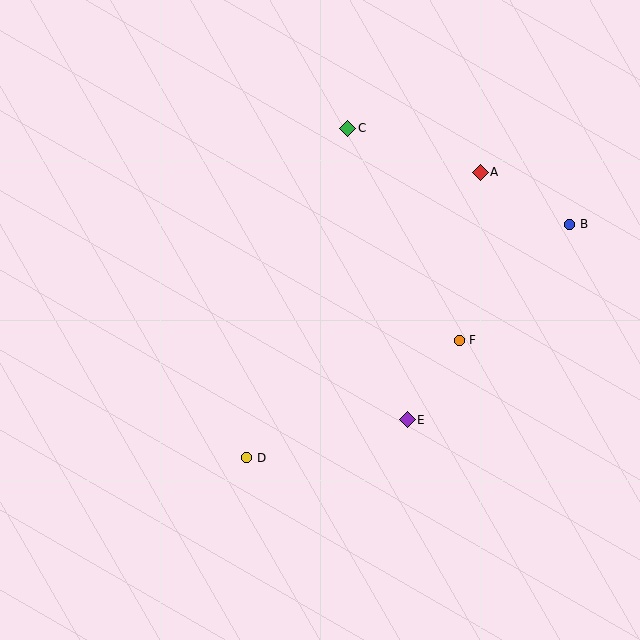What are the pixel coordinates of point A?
Point A is at (480, 172).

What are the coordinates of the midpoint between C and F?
The midpoint between C and F is at (404, 234).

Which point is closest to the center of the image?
Point E at (407, 420) is closest to the center.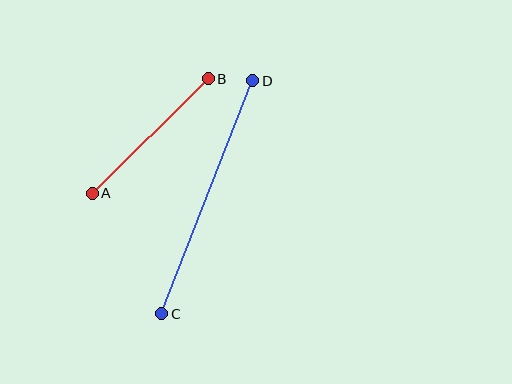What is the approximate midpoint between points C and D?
The midpoint is at approximately (207, 197) pixels.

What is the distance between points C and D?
The distance is approximately 250 pixels.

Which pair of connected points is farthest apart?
Points C and D are farthest apart.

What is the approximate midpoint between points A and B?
The midpoint is at approximately (150, 136) pixels.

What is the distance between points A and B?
The distance is approximately 163 pixels.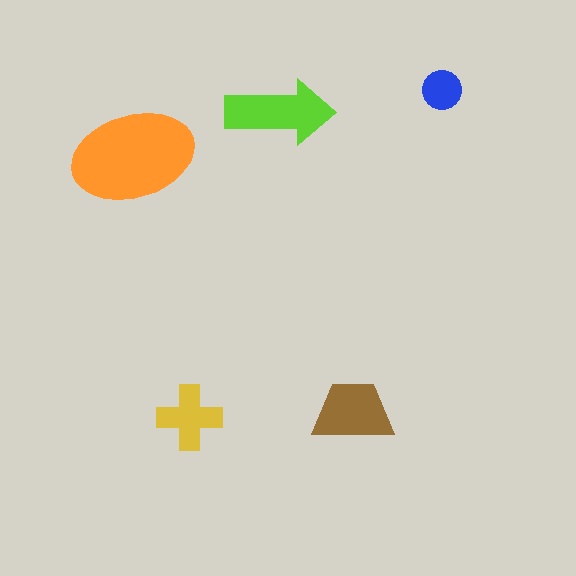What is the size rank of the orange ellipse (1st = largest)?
1st.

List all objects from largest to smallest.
The orange ellipse, the lime arrow, the brown trapezoid, the yellow cross, the blue circle.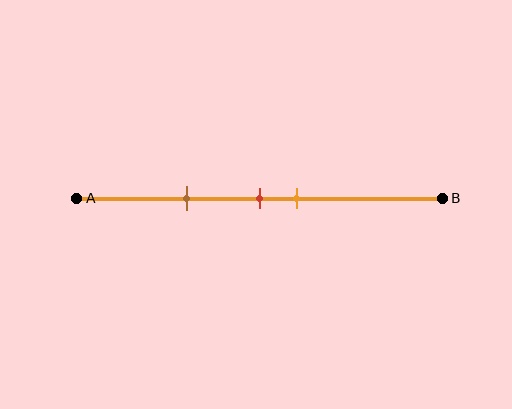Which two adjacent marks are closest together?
The red and orange marks are the closest adjacent pair.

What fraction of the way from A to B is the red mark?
The red mark is approximately 50% (0.5) of the way from A to B.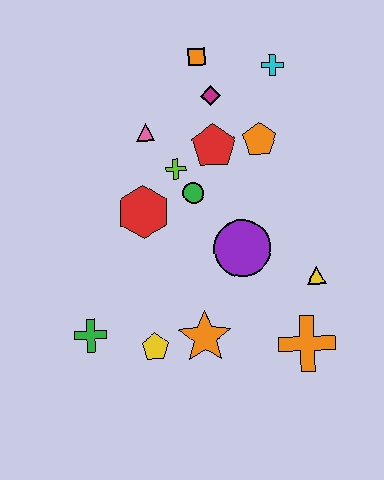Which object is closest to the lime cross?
The green circle is closest to the lime cross.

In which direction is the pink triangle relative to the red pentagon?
The pink triangle is to the left of the red pentagon.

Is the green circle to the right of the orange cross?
No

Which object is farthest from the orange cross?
The orange square is farthest from the orange cross.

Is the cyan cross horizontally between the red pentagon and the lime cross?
No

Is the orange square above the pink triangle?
Yes